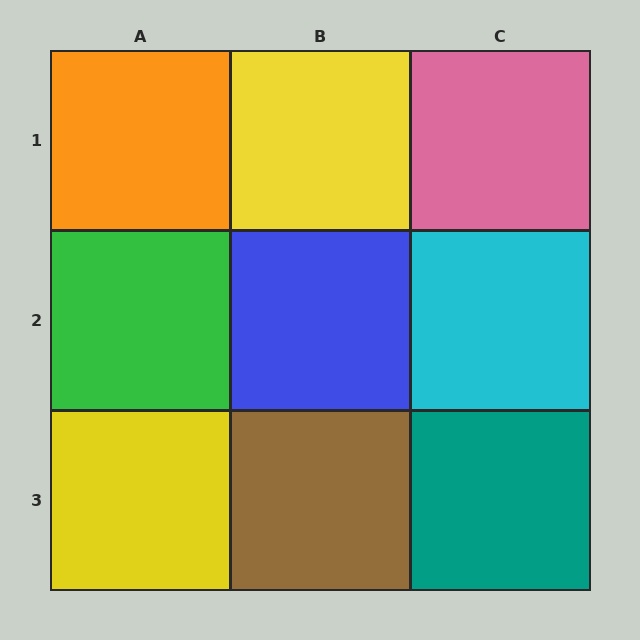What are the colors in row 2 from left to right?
Green, blue, cyan.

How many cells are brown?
1 cell is brown.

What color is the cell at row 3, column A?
Yellow.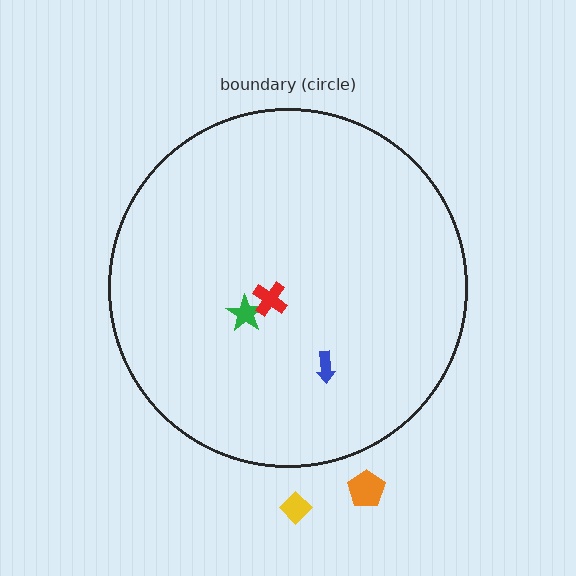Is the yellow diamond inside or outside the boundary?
Outside.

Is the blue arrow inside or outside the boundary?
Inside.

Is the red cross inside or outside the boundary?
Inside.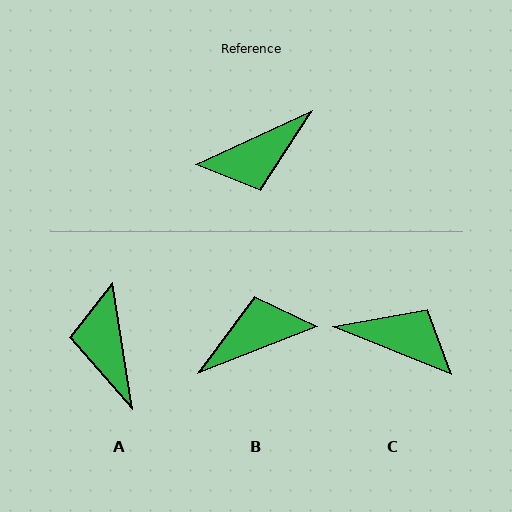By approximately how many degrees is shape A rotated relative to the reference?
Approximately 106 degrees clockwise.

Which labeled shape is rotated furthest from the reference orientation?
B, about 177 degrees away.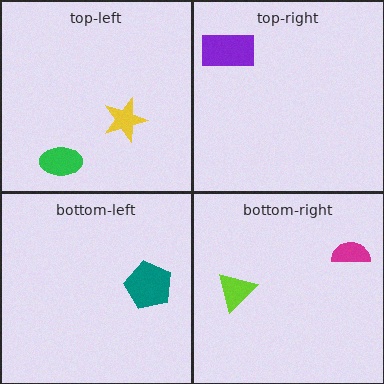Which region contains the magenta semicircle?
The bottom-right region.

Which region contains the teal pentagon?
The bottom-left region.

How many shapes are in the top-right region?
1.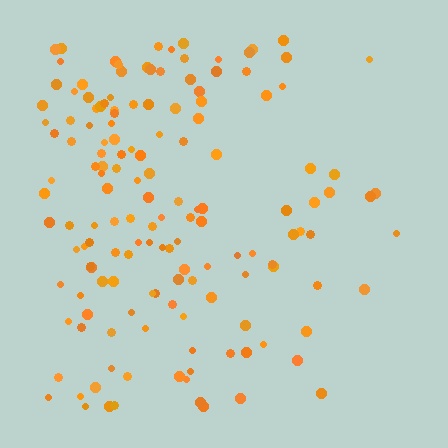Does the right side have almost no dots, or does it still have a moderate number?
Still a moderate number, just noticeably fewer than the left.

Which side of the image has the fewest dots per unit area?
The right.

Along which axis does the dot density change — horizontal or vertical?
Horizontal.